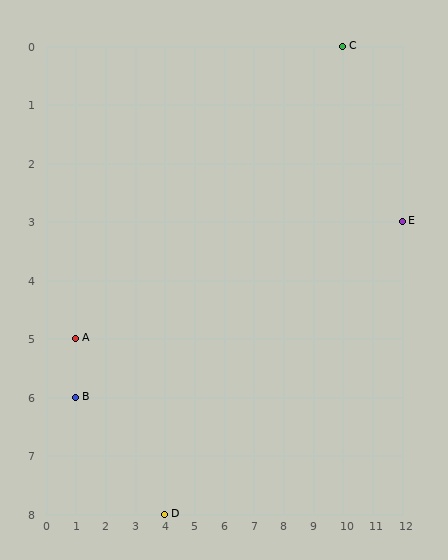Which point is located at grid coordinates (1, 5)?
Point A is at (1, 5).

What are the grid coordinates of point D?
Point D is at grid coordinates (4, 8).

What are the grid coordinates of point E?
Point E is at grid coordinates (12, 3).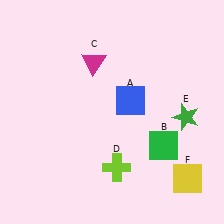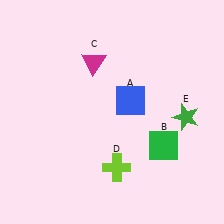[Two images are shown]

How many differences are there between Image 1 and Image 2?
There is 1 difference between the two images.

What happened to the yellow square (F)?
The yellow square (F) was removed in Image 2. It was in the bottom-right area of Image 1.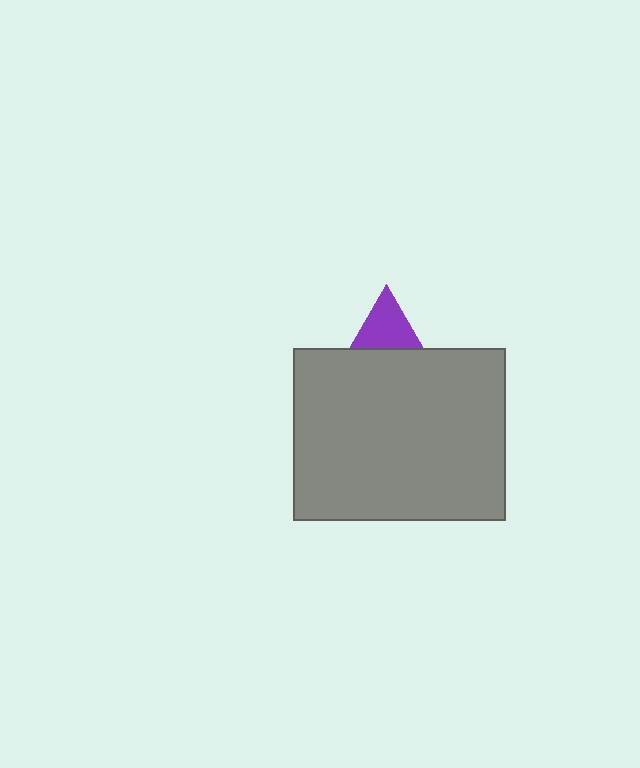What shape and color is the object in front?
The object in front is a gray rectangle.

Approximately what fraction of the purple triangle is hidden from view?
Roughly 52% of the purple triangle is hidden behind the gray rectangle.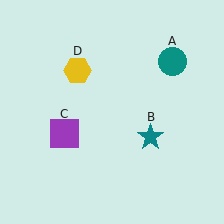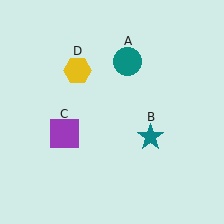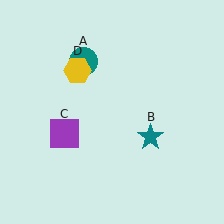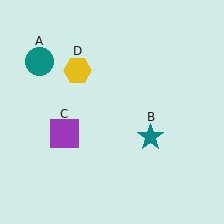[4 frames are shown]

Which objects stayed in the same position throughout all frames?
Teal star (object B) and purple square (object C) and yellow hexagon (object D) remained stationary.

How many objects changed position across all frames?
1 object changed position: teal circle (object A).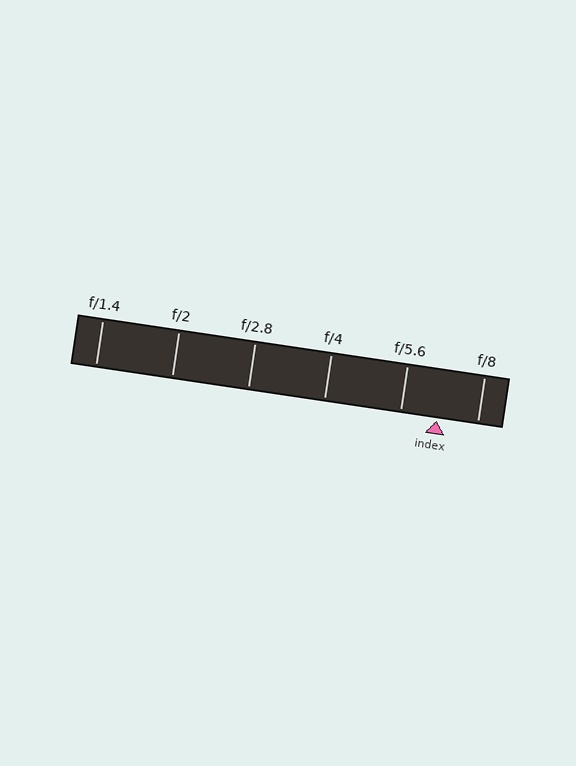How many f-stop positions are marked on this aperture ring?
There are 6 f-stop positions marked.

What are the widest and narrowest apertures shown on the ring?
The widest aperture shown is f/1.4 and the narrowest is f/8.